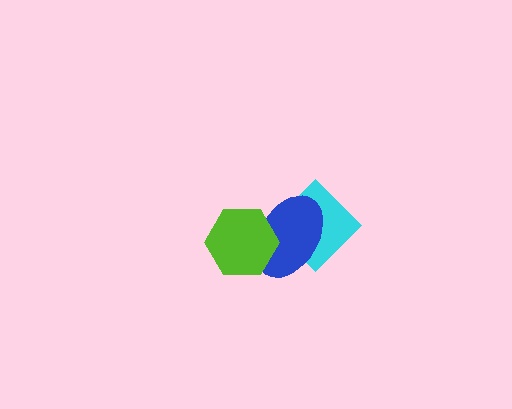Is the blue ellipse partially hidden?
Yes, it is partially covered by another shape.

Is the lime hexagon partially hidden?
No, no other shape covers it.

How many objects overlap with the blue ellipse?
2 objects overlap with the blue ellipse.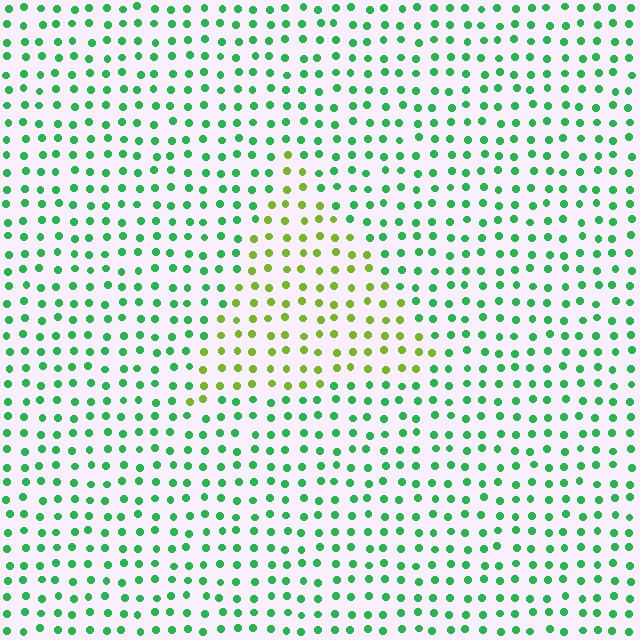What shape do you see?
I see a triangle.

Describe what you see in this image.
The image is filled with small green elements in a uniform arrangement. A triangle-shaped region is visible where the elements are tinted to a slightly different hue, forming a subtle color boundary.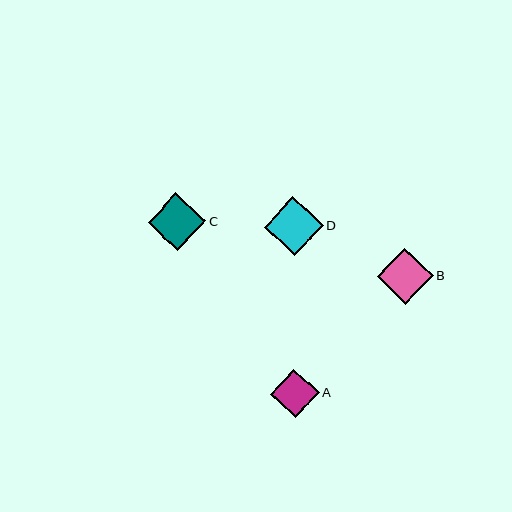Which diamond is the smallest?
Diamond A is the smallest with a size of approximately 49 pixels.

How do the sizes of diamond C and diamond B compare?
Diamond C and diamond B are approximately the same size.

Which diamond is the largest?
Diamond D is the largest with a size of approximately 59 pixels.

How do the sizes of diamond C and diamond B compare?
Diamond C and diamond B are approximately the same size.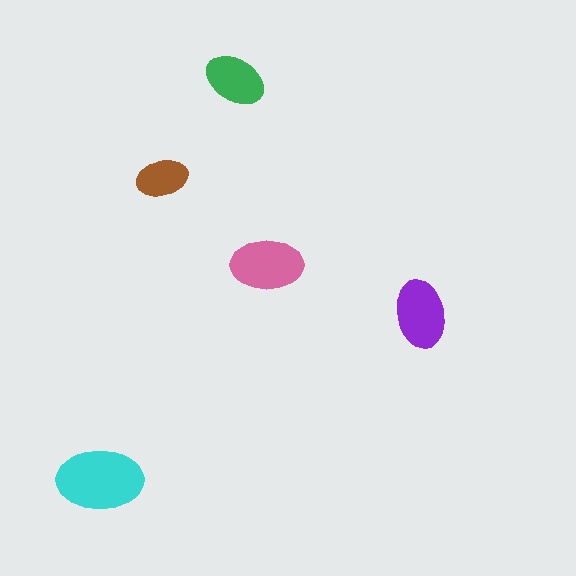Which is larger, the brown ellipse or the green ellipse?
The green one.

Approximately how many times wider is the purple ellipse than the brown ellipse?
About 1.5 times wider.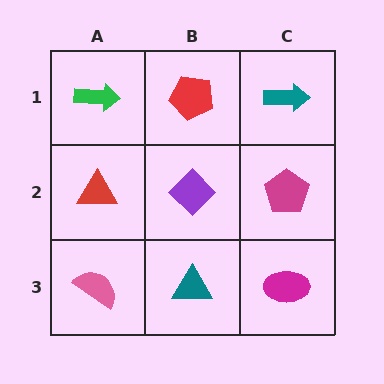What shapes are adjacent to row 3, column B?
A purple diamond (row 2, column B), a pink semicircle (row 3, column A), a magenta ellipse (row 3, column C).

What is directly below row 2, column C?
A magenta ellipse.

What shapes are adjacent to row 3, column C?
A magenta pentagon (row 2, column C), a teal triangle (row 3, column B).